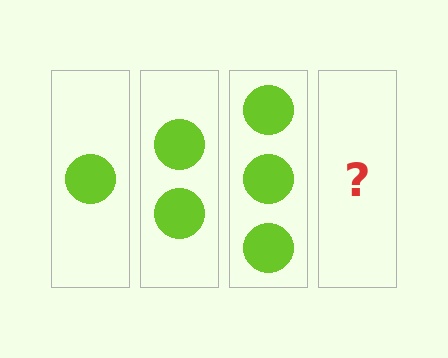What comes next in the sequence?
The next element should be 4 circles.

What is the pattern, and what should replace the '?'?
The pattern is that each step adds one more circle. The '?' should be 4 circles.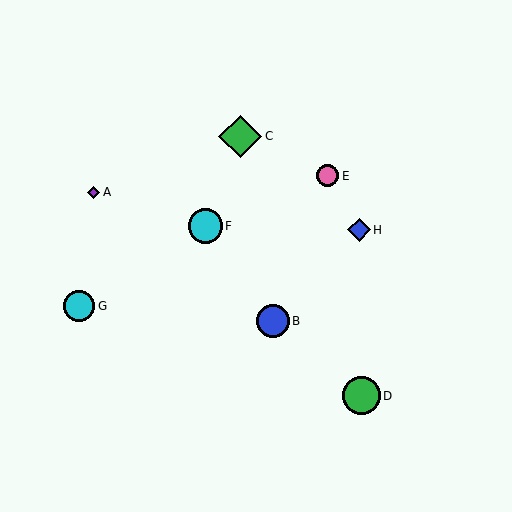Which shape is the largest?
The green diamond (labeled C) is the largest.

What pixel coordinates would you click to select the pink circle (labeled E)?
Click at (328, 176) to select the pink circle E.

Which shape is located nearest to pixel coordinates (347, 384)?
The green circle (labeled D) at (361, 396) is nearest to that location.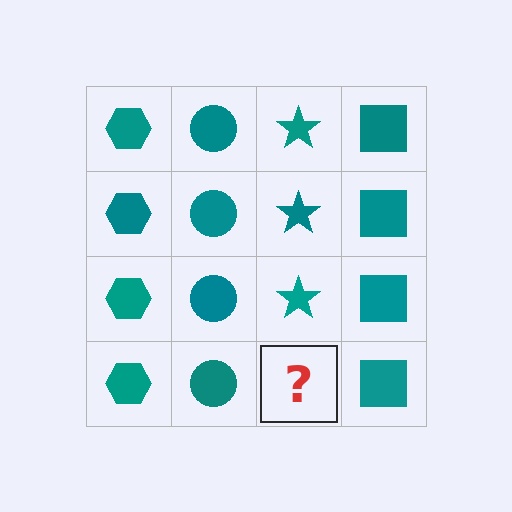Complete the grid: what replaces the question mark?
The question mark should be replaced with a teal star.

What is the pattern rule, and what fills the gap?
The rule is that each column has a consistent shape. The gap should be filled with a teal star.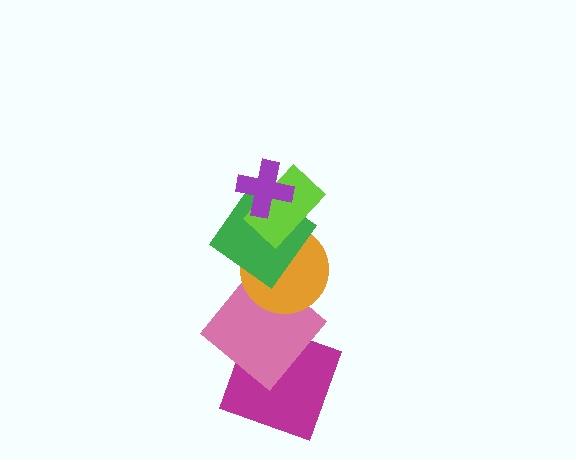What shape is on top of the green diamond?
The lime rectangle is on top of the green diamond.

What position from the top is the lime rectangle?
The lime rectangle is 2nd from the top.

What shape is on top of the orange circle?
The green diamond is on top of the orange circle.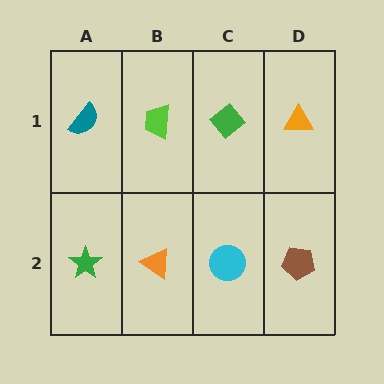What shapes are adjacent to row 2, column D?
An orange triangle (row 1, column D), a cyan circle (row 2, column C).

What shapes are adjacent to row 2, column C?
A green diamond (row 1, column C), an orange triangle (row 2, column B), a brown pentagon (row 2, column D).